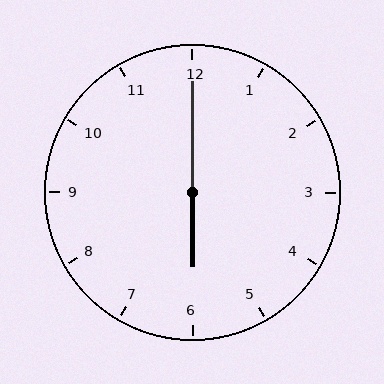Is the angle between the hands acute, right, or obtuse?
It is obtuse.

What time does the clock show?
6:00.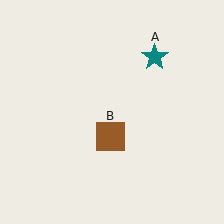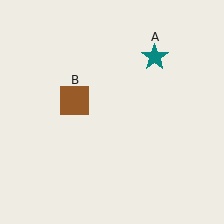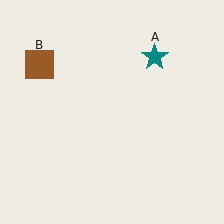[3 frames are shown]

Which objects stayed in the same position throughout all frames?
Teal star (object A) remained stationary.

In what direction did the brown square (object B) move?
The brown square (object B) moved up and to the left.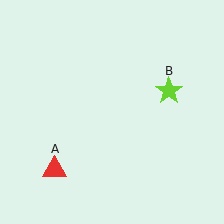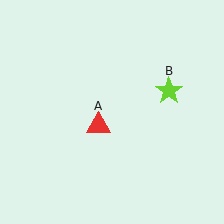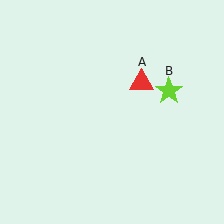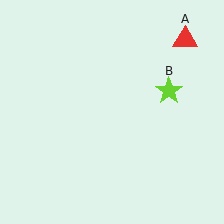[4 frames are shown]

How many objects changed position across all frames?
1 object changed position: red triangle (object A).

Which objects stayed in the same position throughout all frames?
Lime star (object B) remained stationary.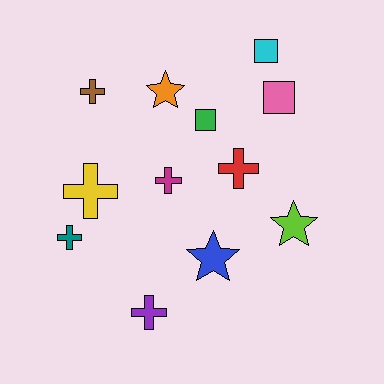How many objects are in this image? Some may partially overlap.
There are 12 objects.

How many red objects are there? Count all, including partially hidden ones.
There is 1 red object.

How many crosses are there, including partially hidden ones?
There are 6 crosses.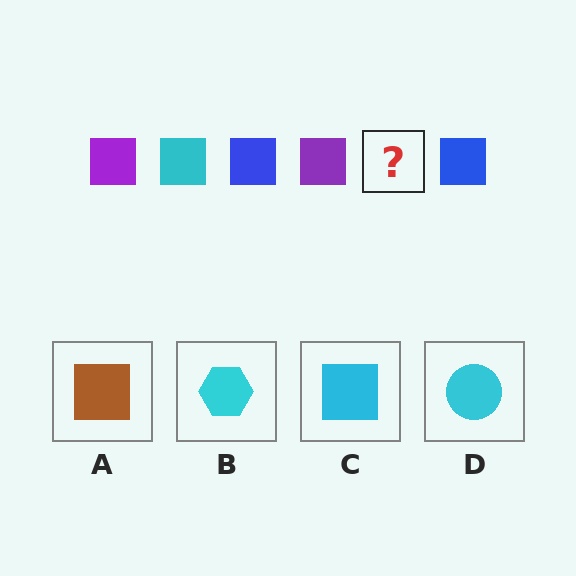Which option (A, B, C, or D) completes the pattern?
C.